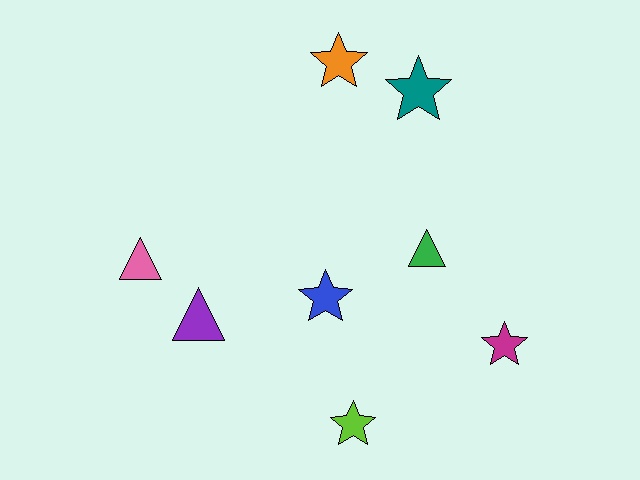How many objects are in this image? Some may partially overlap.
There are 8 objects.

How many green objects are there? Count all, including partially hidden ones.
There is 1 green object.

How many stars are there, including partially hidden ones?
There are 5 stars.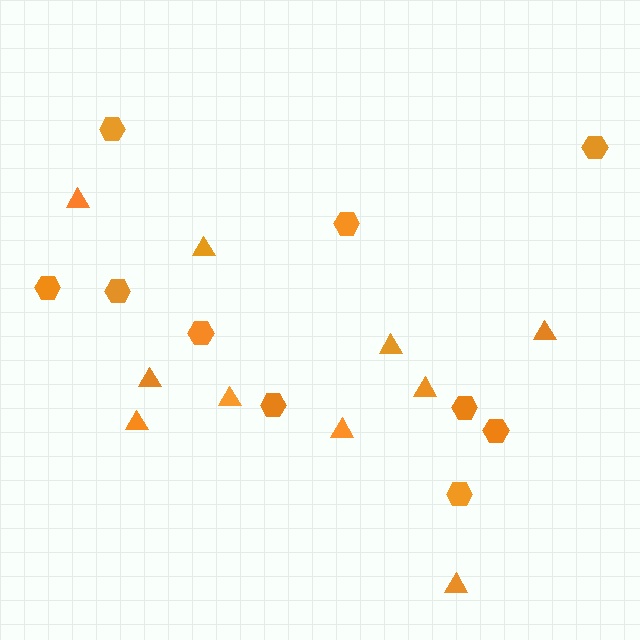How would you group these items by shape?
There are 2 groups: one group of triangles (10) and one group of hexagons (10).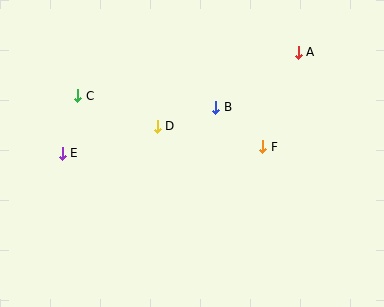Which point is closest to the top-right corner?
Point A is closest to the top-right corner.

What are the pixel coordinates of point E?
Point E is at (62, 153).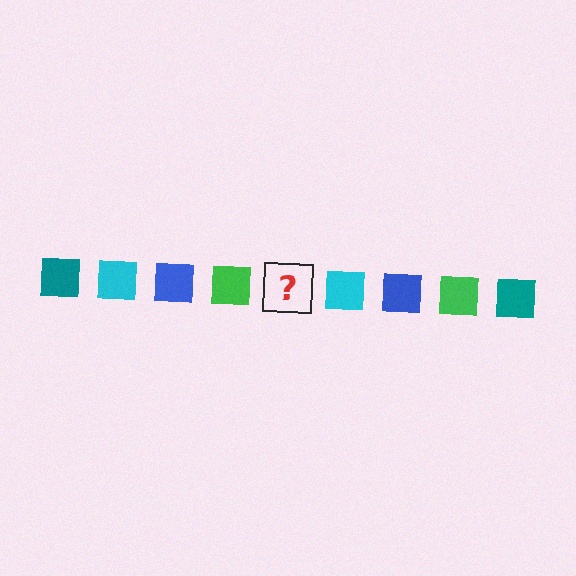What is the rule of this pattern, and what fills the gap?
The rule is that the pattern cycles through teal, cyan, blue, green squares. The gap should be filled with a teal square.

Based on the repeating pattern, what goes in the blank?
The blank should be a teal square.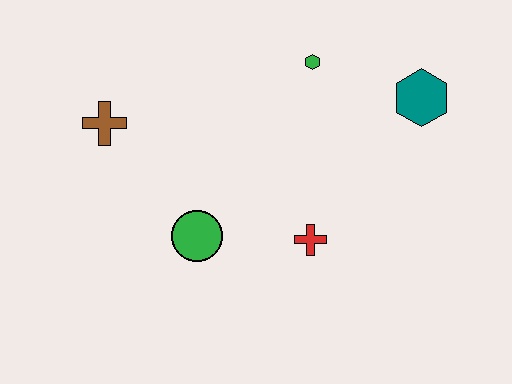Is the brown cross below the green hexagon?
Yes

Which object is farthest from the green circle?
The teal hexagon is farthest from the green circle.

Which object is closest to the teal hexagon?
The green hexagon is closest to the teal hexagon.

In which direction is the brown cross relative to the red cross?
The brown cross is to the left of the red cross.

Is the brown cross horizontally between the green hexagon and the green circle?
No